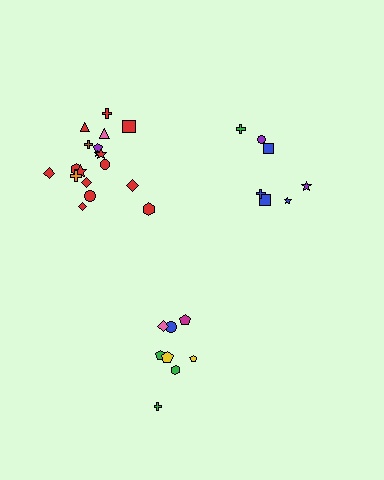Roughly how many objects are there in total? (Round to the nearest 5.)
Roughly 35 objects in total.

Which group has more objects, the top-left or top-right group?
The top-left group.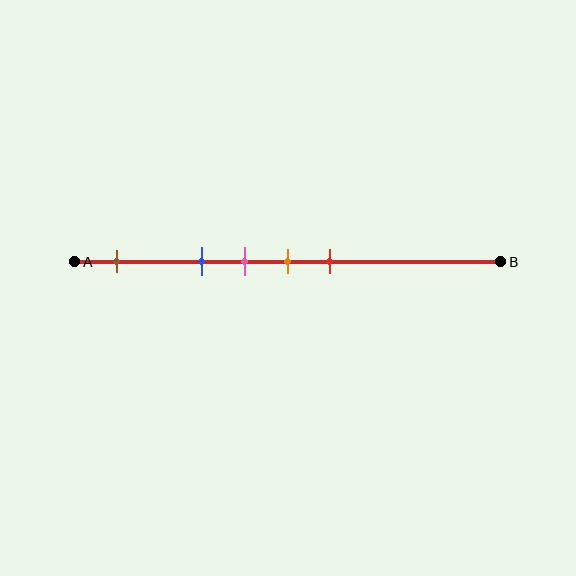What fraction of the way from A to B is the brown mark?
The brown mark is approximately 10% (0.1) of the way from A to B.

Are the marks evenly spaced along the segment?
No, the marks are not evenly spaced.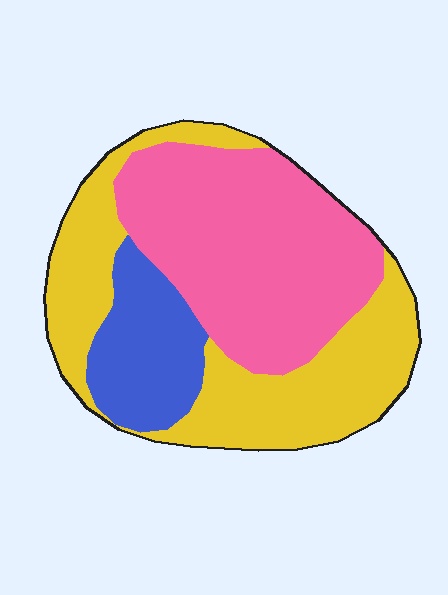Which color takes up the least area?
Blue, at roughly 15%.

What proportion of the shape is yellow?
Yellow takes up about two fifths (2/5) of the shape.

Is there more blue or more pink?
Pink.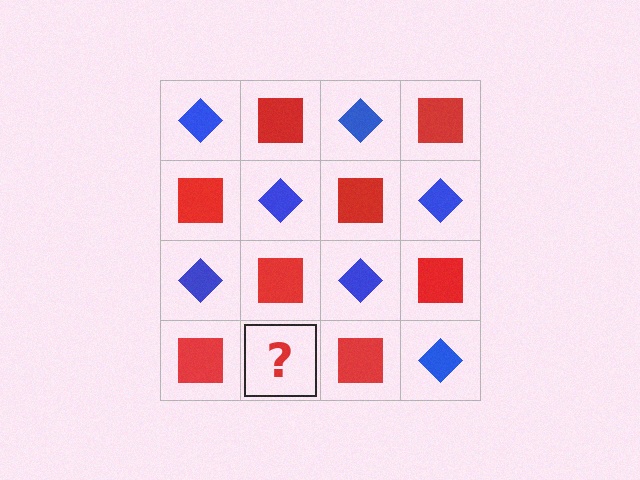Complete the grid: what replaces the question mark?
The question mark should be replaced with a blue diamond.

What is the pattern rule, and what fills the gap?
The rule is that it alternates blue diamond and red square in a checkerboard pattern. The gap should be filled with a blue diamond.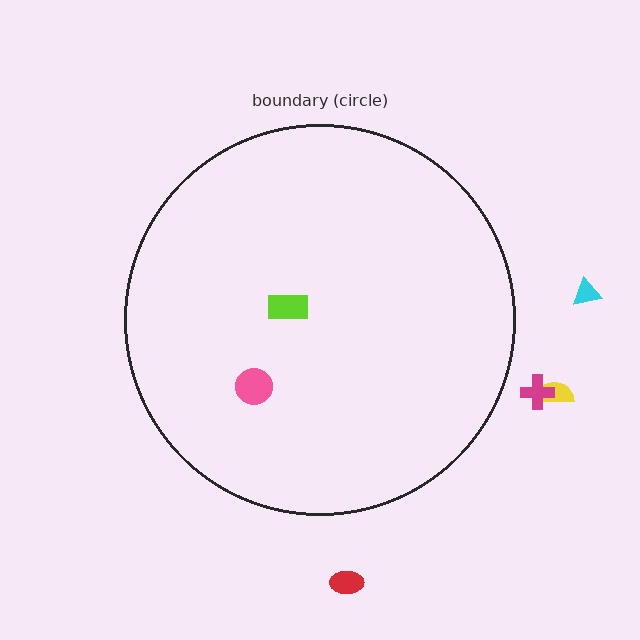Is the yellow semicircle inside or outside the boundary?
Outside.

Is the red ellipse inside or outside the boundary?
Outside.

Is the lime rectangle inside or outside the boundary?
Inside.